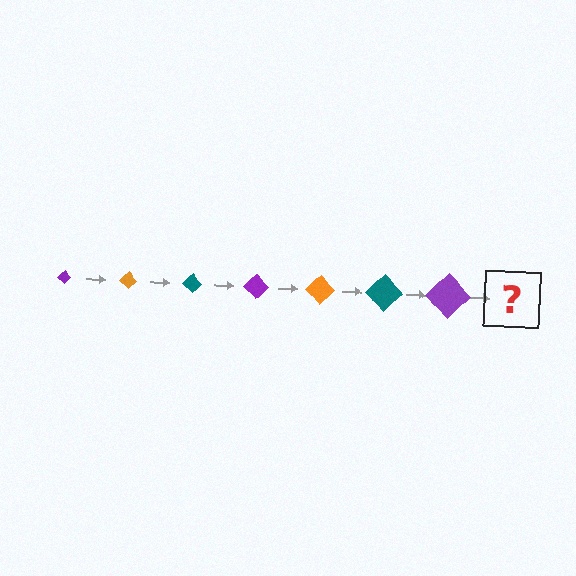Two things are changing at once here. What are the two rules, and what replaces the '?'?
The two rules are that the diamond grows larger each step and the color cycles through purple, orange, and teal. The '?' should be an orange diamond, larger than the previous one.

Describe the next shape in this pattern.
It should be an orange diamond, larger than the previous one.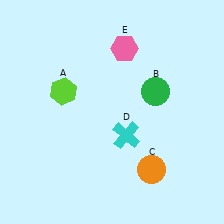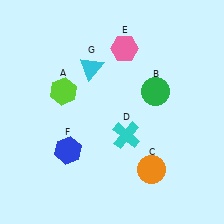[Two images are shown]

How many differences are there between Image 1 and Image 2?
There are 2 differences between the two images.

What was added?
A blue hexagon (F), a cyan triangle (G) were added in Image 2.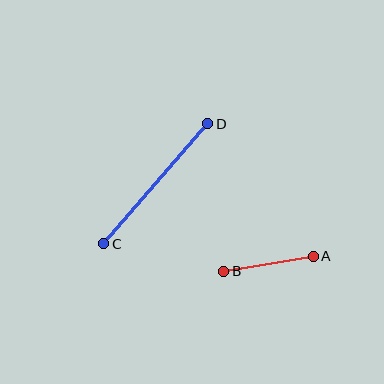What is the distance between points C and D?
The distance is approximately 159 pixels.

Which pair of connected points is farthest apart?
Points C and D are farthest apart.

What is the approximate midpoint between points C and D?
The midpoint is at approximately (156, 184) pixels.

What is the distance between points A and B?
The distance is approximately 91 pixels.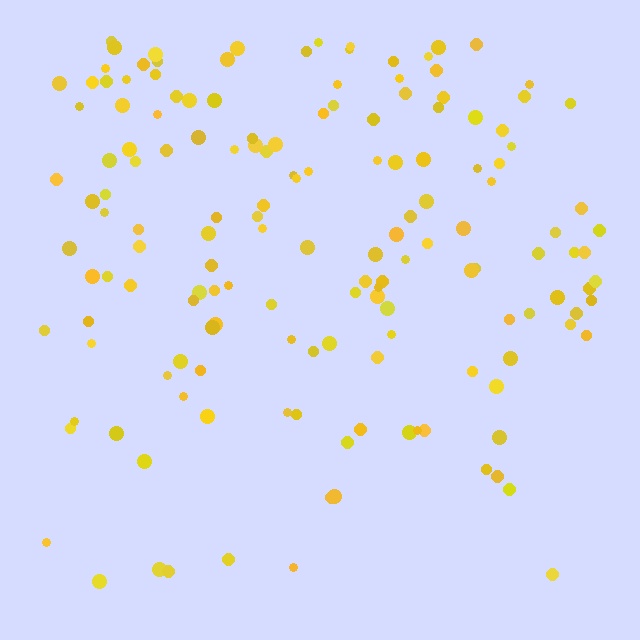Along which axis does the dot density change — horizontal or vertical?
Vertical.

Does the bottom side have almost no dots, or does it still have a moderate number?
Still a moderate number, just noticeably fewer than the top.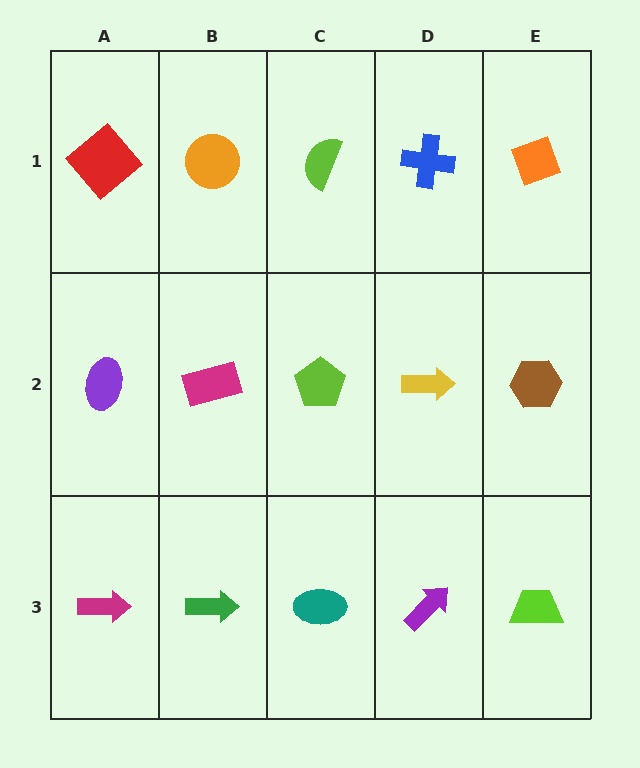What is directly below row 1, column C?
A lime pentagon.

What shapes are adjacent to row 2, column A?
A red diamond (row 1, column A), a magenta arrow (row 3, column A), a magenta rectangle (row 2, column B).